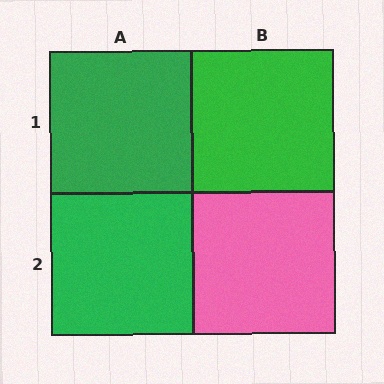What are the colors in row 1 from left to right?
Green, green.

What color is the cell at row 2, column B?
Pink.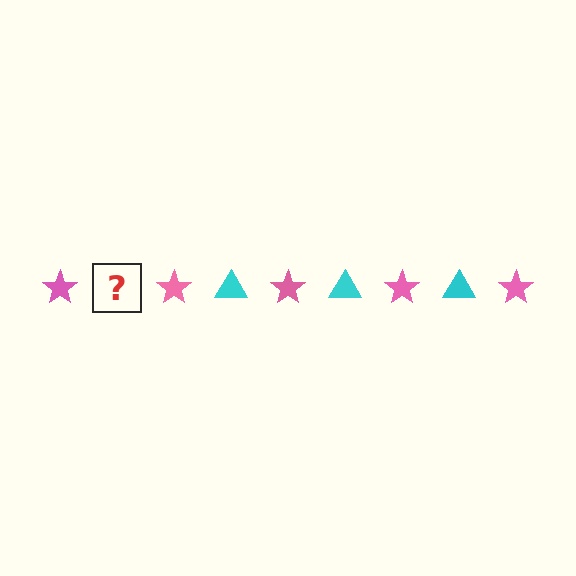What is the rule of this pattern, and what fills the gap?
The rule is that the pattern alternates between pink star and cyan triangle. The gap should be filled with a cyan triangle.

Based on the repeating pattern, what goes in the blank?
The blank should be a cyan triangle.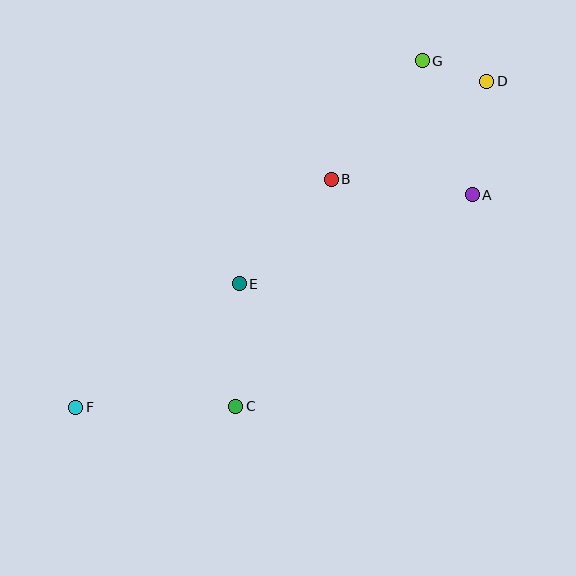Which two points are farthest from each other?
Points D and F are farthest from each other.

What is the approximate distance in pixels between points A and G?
The distance between A and G is approximately 143 pixels.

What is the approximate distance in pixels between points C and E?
The distance between C and E is approximately 123 pixels.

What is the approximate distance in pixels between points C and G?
The distance between C and G is approximately 393 pixels.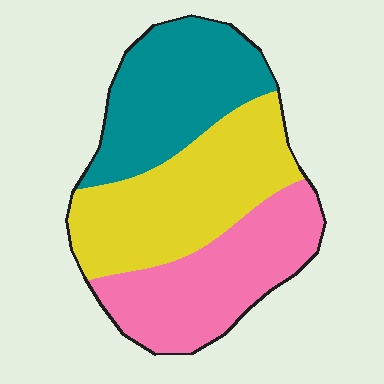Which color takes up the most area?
Yellow, at roughly 35%.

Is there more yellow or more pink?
Yellow.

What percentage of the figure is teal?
Teal covers roughly 30% of the figure.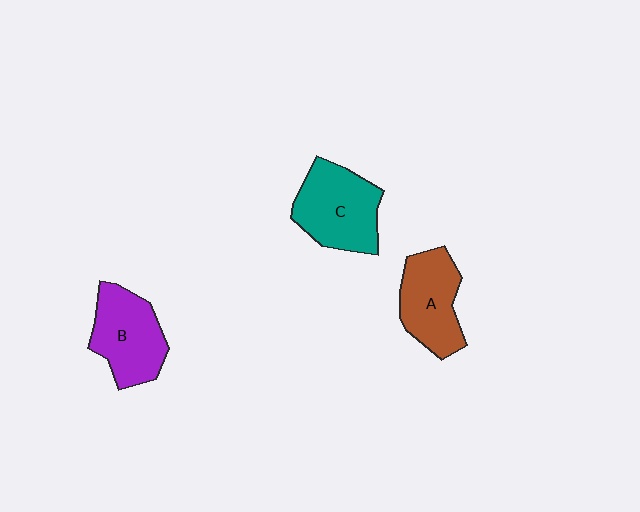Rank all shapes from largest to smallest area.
From largest to smallest: C (teal), B (purple), A (brown).